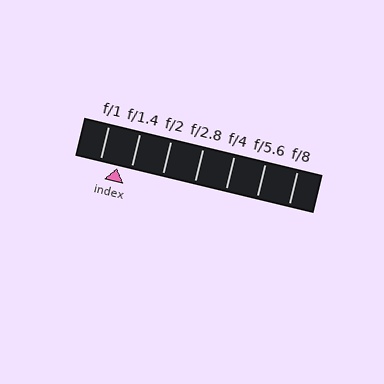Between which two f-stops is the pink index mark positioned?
The index mark is between f/1 and f/1.4.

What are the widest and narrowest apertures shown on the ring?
The widest aperture shown is f/1 and the narrowest is f/8.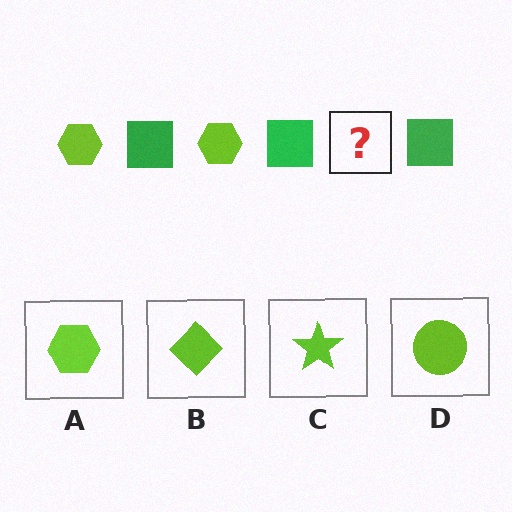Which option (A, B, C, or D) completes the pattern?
A.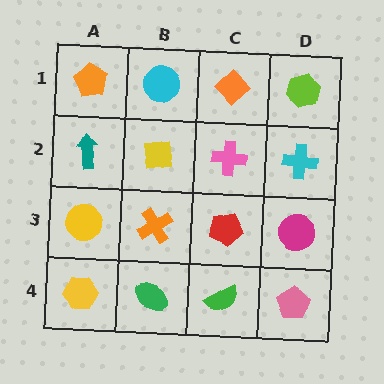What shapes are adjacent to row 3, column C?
A pink cross (row 2, column C), a green semicircle (row 4, column C), an orange cross (row 3, column B), a magenta circle (row 3, column D).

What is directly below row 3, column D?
A pink pentagon.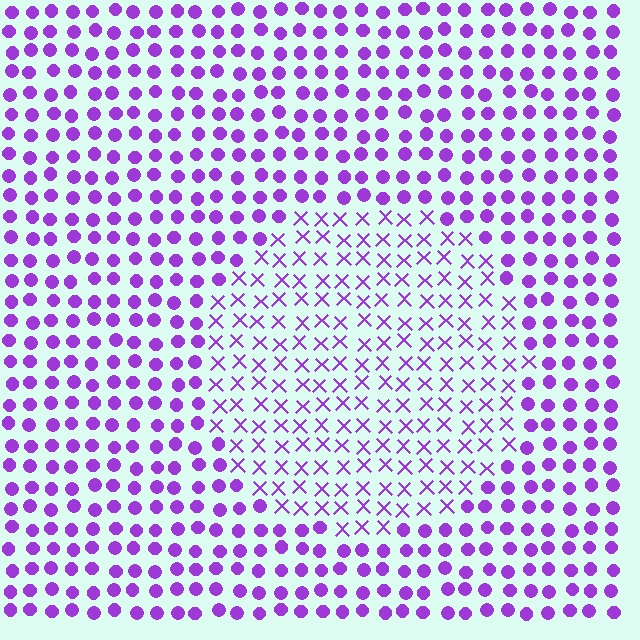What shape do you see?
I see a circle.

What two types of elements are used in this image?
The image uses X marks inside the circle region and circles outside it.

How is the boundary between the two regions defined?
The boundary is defined by a change in element shape: X marks inside vs. circles outside. All elements share the same color and spacing.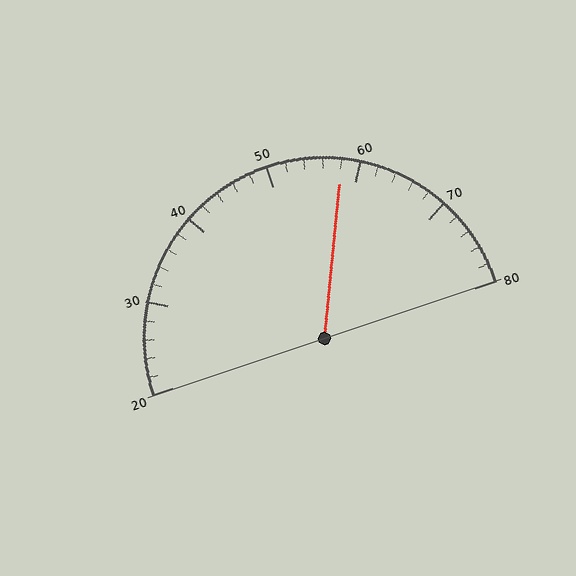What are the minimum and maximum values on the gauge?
The gauge ranges from 20 to 80.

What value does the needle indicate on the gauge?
The needle indicates approximately 58.